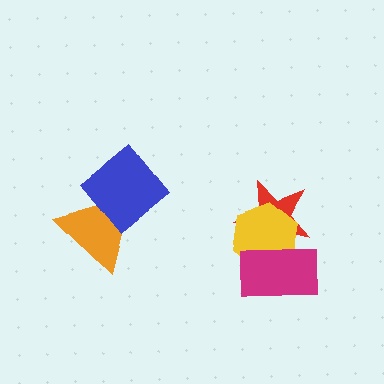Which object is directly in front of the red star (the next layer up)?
The yellow hexagon is directly in front of the red star.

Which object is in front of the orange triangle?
The blue diamond is in front of the orange triangle.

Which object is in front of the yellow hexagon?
The magenta rectangle is in front of the yellow hexagon.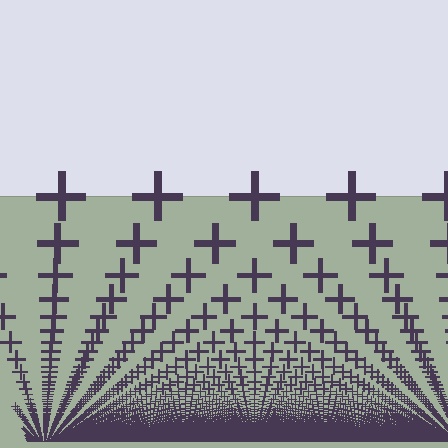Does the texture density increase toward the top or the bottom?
Density increases toward the bottom.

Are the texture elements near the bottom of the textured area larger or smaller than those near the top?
Smaller. The gradient is inverted — elements near the bottom are smaller and denser.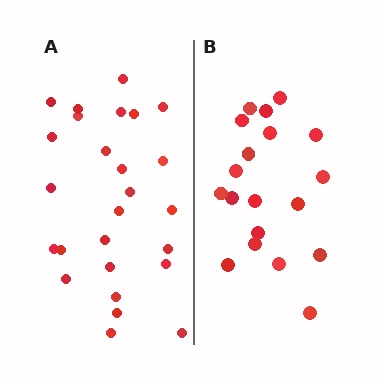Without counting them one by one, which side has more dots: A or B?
Region A (the left region) has more dots.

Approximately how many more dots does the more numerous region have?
Region A has roughly 8 or so more dots than region B.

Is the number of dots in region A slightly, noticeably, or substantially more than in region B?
Region A has noticeably more, but not dramatically so. The ratio is roughly 1.4 to 1.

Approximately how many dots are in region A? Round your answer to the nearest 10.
About 30 dots. (The exact count is 26, which rounds to 30.)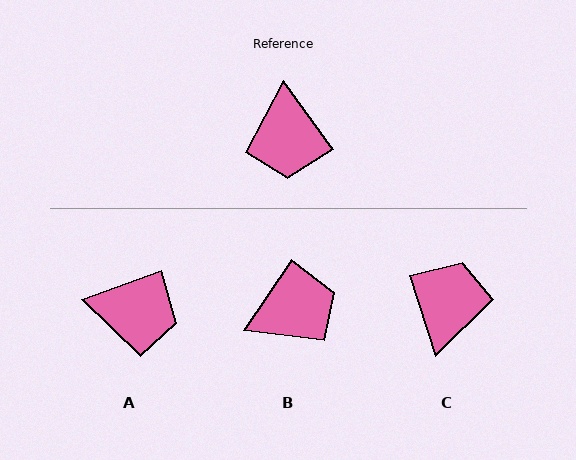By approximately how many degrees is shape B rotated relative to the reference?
Approximately 110 degrees counter-clockwise.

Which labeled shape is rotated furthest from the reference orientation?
C, about 162 degrees away.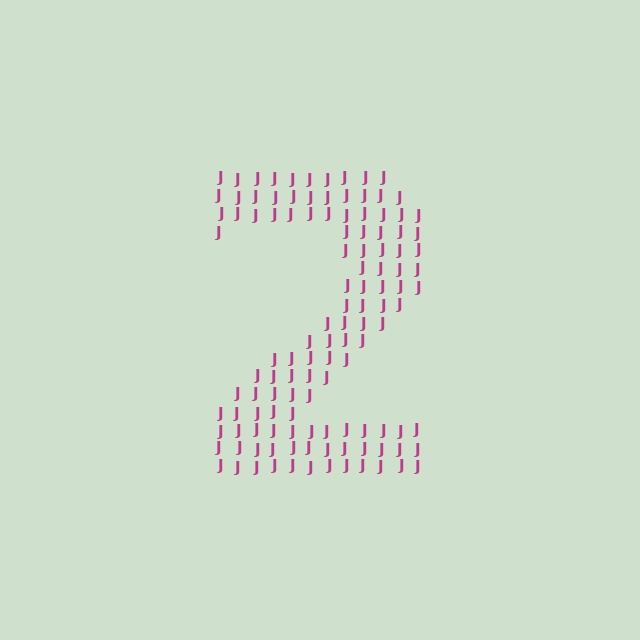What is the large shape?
The large shape is the digit 2.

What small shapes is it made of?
It is made of small letter J's.